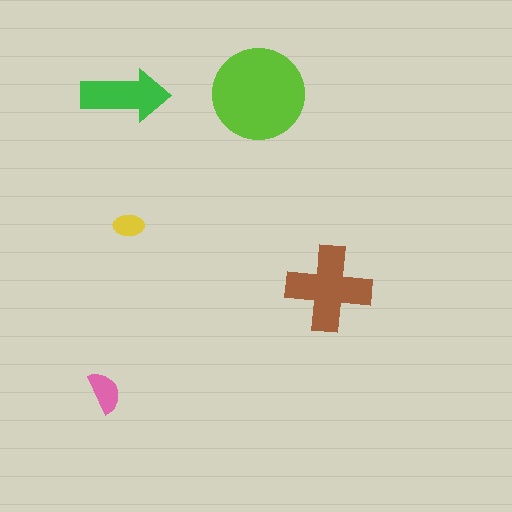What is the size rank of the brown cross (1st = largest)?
2nd.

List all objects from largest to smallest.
The lime circle, the brown cross, the green arrow, the pink semicircle, the yellow ellipse.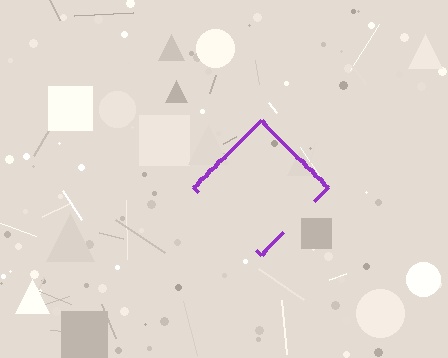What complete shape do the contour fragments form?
The contour fragments form a diamond.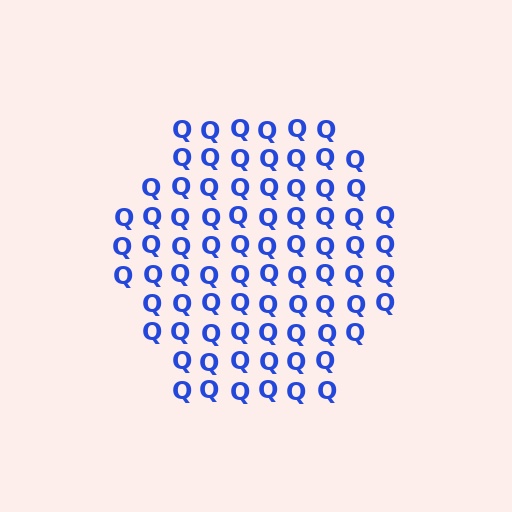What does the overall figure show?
The overall figure shows a hexagon.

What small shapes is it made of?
It is made of small letter Q's.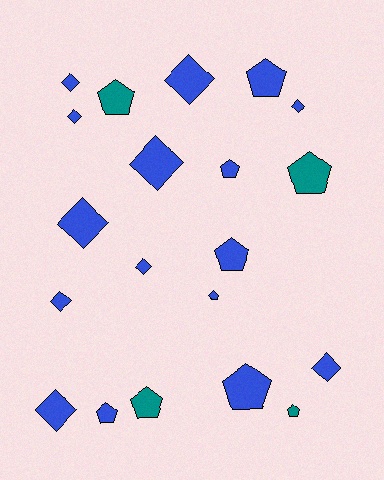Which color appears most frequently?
Blue, with 16 objects.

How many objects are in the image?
There are 20 objects.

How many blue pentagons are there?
There are 6 blue pentagons.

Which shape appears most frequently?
Pentagon, with 10 objects.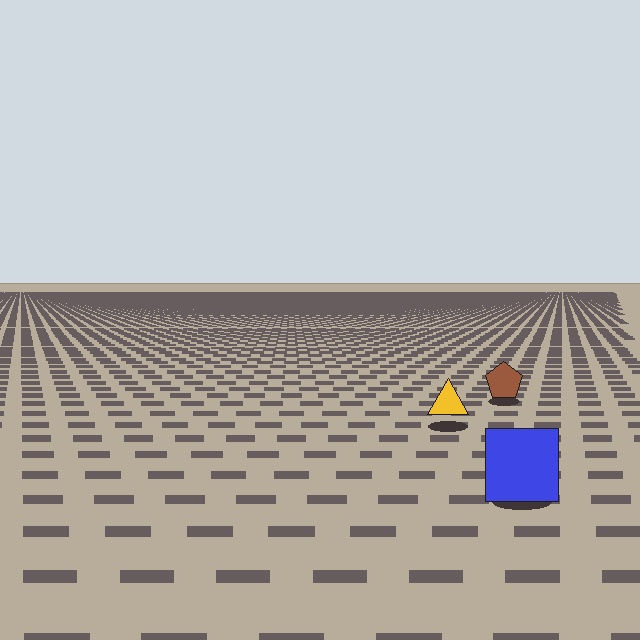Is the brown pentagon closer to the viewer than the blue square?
No. The blue square is closer — you can tell from the texture gradient: the ground texture is coarser near it.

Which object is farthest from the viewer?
The brown pentagon is farthest from the viewer. It appears smaller and the ground texture around it is denser.